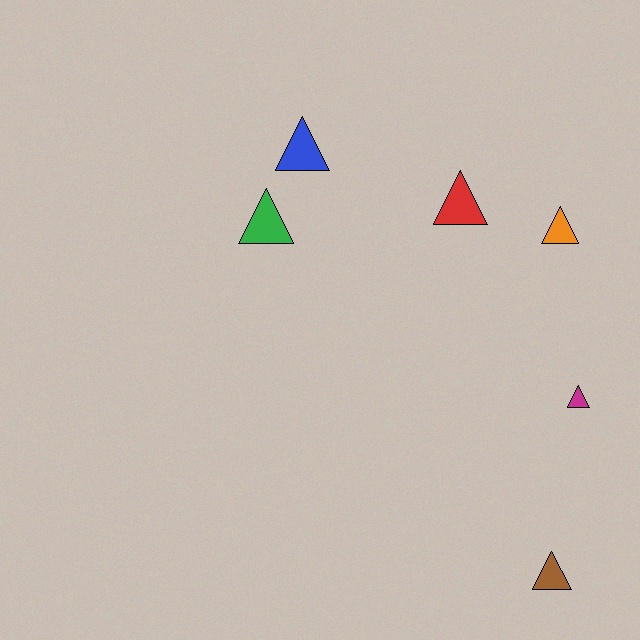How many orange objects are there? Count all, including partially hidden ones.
There is 1 orange object.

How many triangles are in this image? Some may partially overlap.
There are 6 triangles.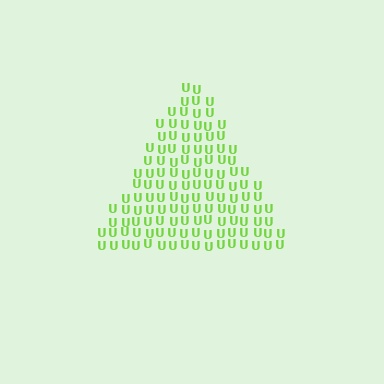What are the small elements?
The small elements are letter U's.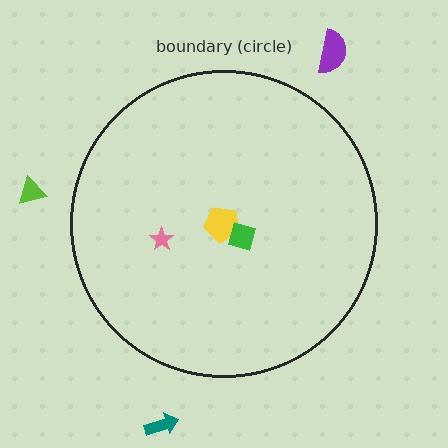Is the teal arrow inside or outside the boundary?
Outside.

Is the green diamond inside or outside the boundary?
Inside.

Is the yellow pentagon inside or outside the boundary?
Inside.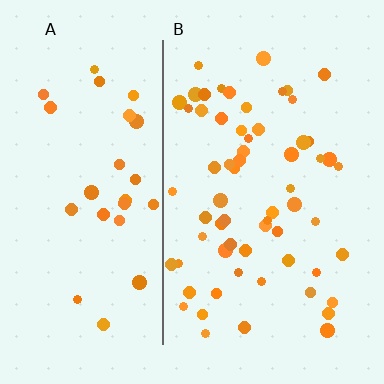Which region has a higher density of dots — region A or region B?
B (the right).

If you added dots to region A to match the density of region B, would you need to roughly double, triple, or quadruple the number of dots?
Approximately double.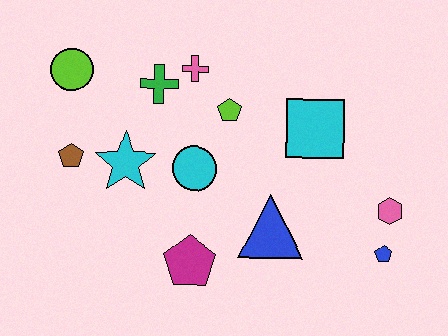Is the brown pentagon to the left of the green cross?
Yes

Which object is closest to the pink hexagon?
The blue pentagon is closest to the pink hexagon.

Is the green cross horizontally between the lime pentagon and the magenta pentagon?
No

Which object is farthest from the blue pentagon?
The lime circle is farthest from the blue pentagon.